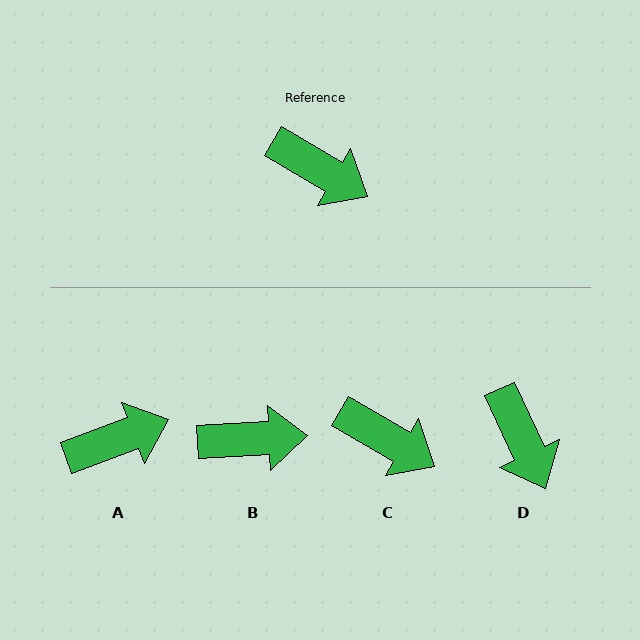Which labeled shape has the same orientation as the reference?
C.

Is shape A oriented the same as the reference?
No, it is off by about 51 degrees.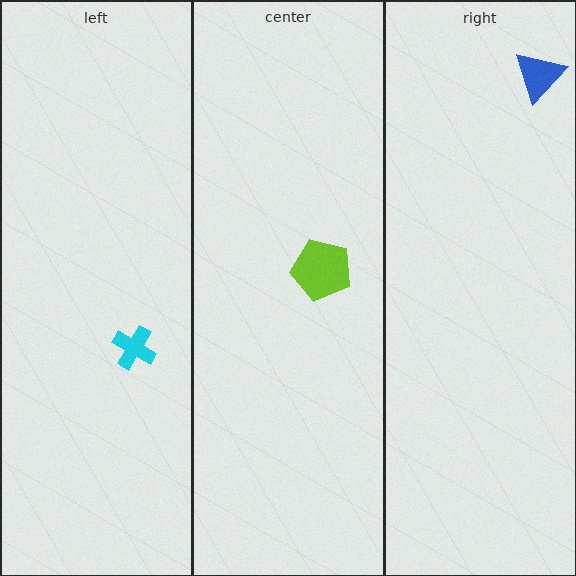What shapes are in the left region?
The cyan cross.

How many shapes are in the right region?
1.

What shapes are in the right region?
The blue triangle.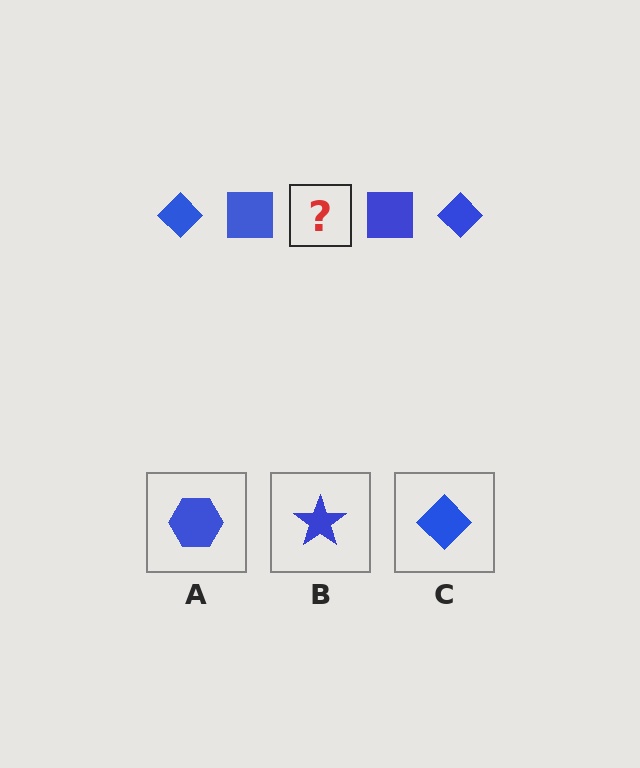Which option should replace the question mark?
Option C.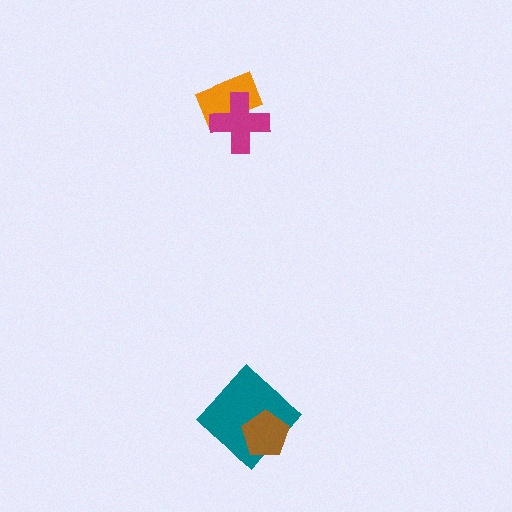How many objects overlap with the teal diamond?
1 object overlaps with the teal diamond.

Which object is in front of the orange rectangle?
The magenta cross is in front of the orange rectangle.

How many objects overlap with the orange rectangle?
1 object overlaps with the orange rectangle.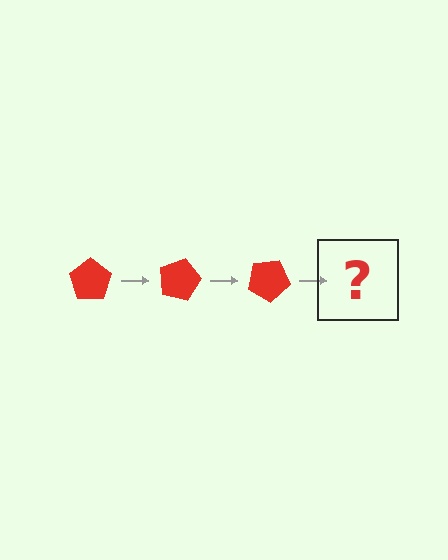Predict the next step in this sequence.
The next step is a red pentagon rotated 45 degrees.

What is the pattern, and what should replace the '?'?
The pattern is that the pentagon rotates 15 degrees each step. The '?' should be a red pentagon rotated 45 degrees.